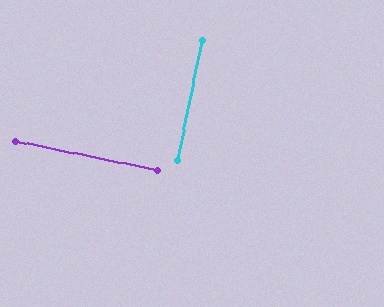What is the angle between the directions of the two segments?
Approximately 90 degrees.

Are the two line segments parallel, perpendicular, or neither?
Perpendicular — they meet at approximately 90°.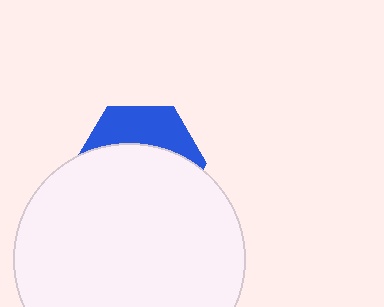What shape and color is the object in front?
The object in front is a white circle.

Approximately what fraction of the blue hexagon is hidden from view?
Roughly 65% of the blue hexagon is hidden behind the white circle.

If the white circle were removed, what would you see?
You would see the complete blue hexagon.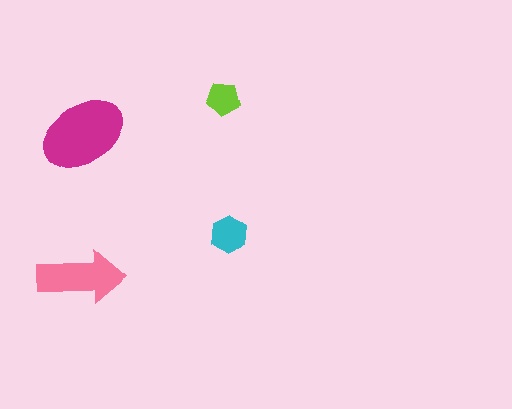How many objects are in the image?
There are 4 objects in the image.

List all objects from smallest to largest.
The lime pentagon, the cyan hexagon, the pink arrow, the magenta ellipse.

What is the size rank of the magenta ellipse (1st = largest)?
1st.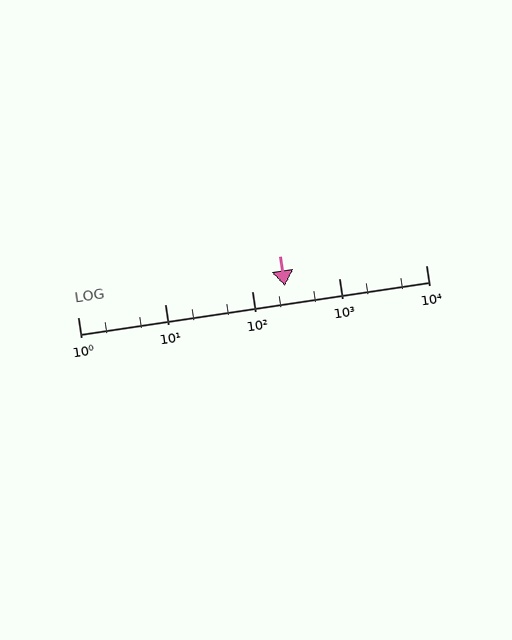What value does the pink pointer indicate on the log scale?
The pointer indicates approximately 240.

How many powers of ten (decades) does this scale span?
The scale spans 4 decades, from 1 to 10000.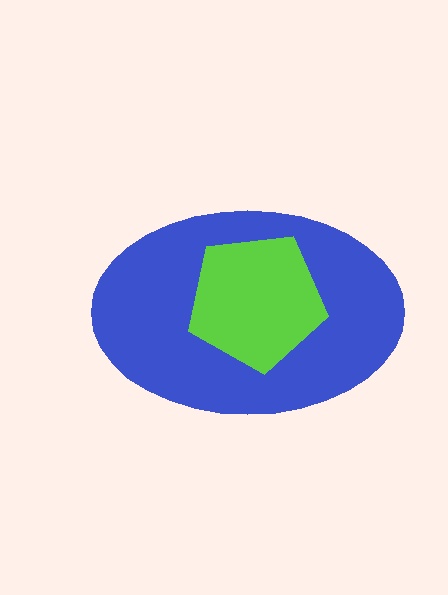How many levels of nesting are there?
2.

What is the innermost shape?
The lime pentagon.